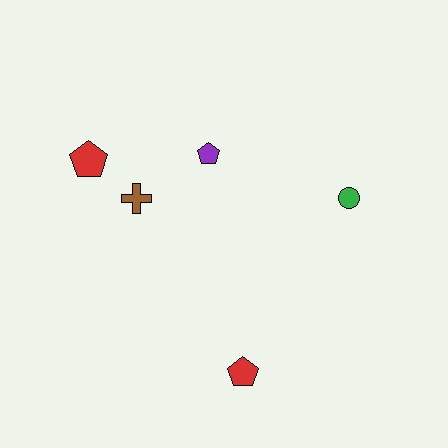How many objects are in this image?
There are 5 objects.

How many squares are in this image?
There are no squares.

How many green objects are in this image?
There is 1 green object.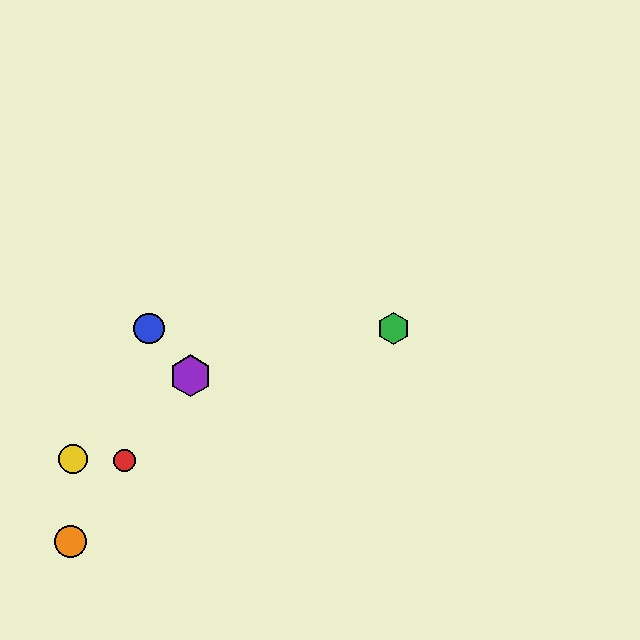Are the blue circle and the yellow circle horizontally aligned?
No, the blue circle is at y≈328 and the yellow circle is at y≈459.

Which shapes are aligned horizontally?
The blue circle, the green hexagon are aligned horizontally.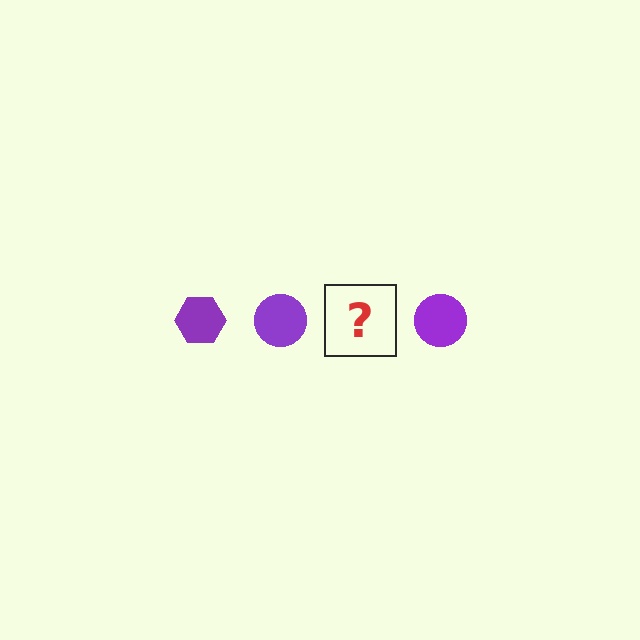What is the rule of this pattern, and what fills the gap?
The rule is that the pattern cycles through hexagon, circle shapes in purple. The gap should be filled with a purple hexagon.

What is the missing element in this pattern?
The missing element is a purple hexagon.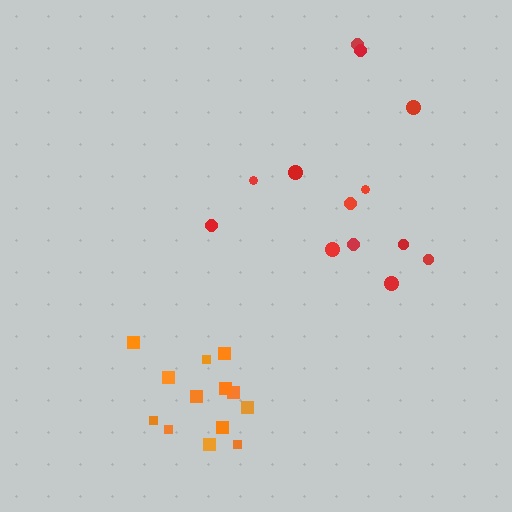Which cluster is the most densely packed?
Orange.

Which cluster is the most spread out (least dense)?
Red.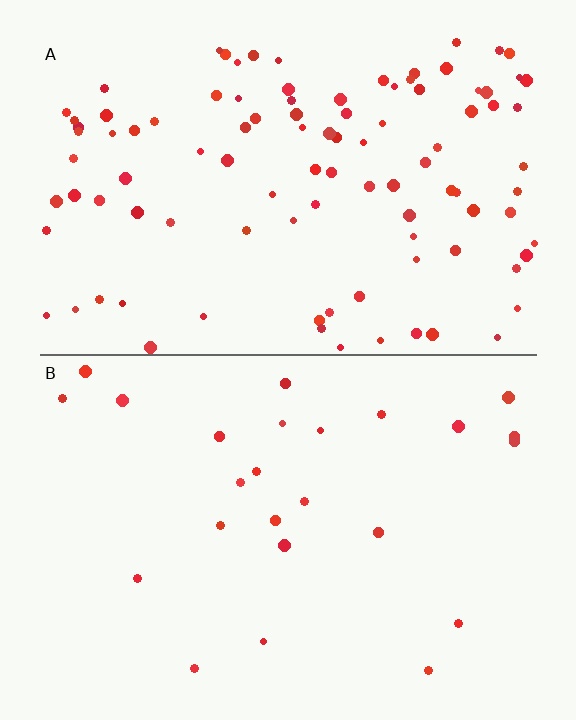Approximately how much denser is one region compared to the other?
Approximately 4.0× — region A over region B.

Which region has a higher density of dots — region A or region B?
A (the top).